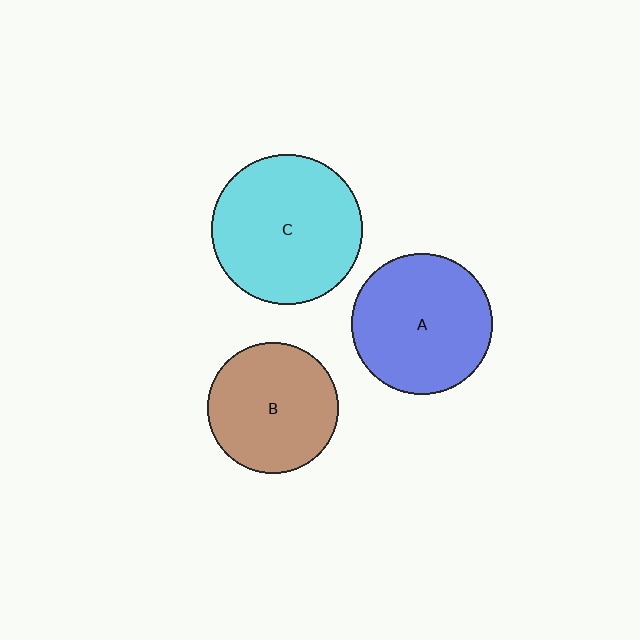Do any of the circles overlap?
No, none of the circles overlap.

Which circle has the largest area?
Circle C (cyan).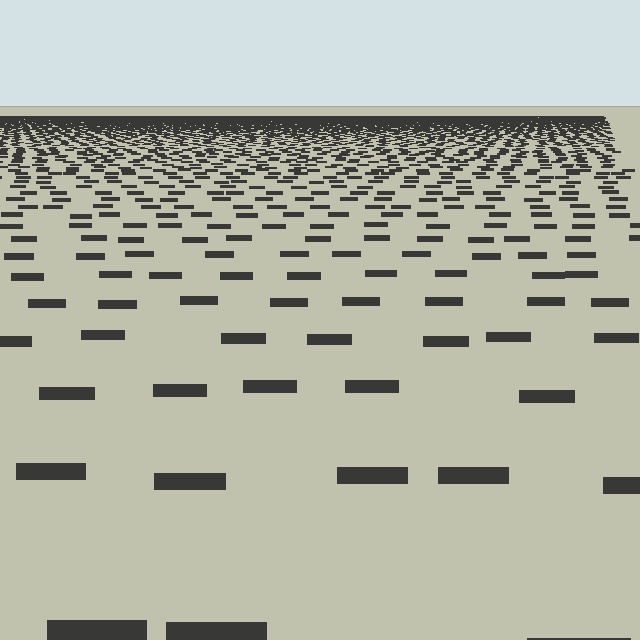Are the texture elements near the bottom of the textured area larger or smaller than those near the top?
Larger. Near the bottom, elements are closer to the viewer and appear at a bigger on-screen size.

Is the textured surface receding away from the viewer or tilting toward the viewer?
The surface is receding away from the viewer. Texture elements get smaller and denser toward the top.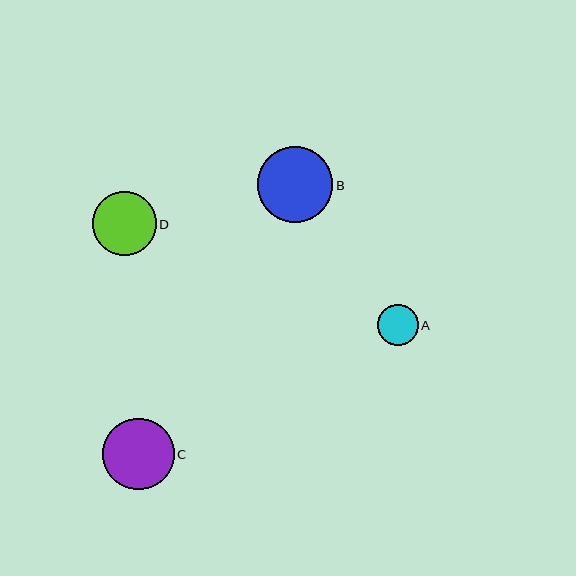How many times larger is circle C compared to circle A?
Circle C is approximately 1.7 times the size of circle A.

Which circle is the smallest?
Circle A is the smallest with a size of approximately 41 pixels.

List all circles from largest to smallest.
From largest to smallest: B, C, D, A.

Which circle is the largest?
Circle B is the largest with a size of approximately 76 pixels.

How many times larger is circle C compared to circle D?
Circle C is approximately 1.1 times the size of circle D.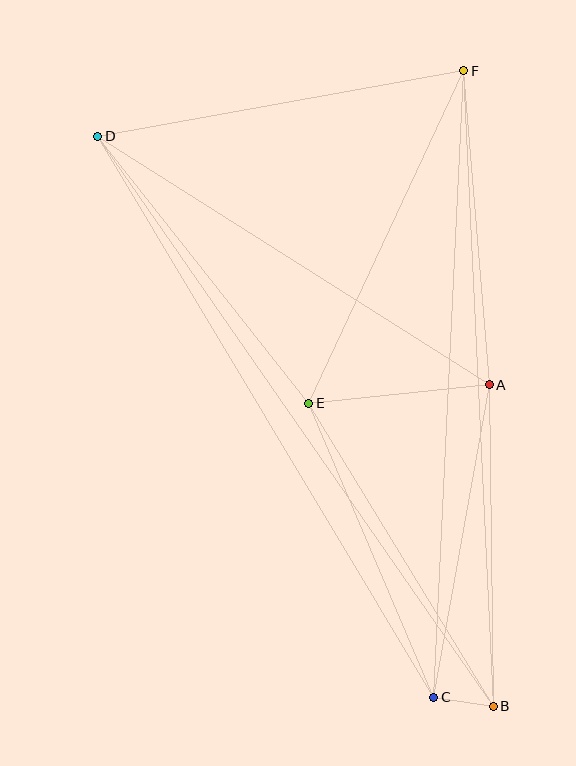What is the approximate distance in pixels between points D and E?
The distance between D and E is approximately 340 pixels.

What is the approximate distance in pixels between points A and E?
The distance between A and E is approximately 181 pixels.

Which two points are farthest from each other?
Points B and D are farthest from each other.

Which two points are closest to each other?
Points B and C are closest to each other.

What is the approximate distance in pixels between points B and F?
The distance between B and F is approximately 636 pixels.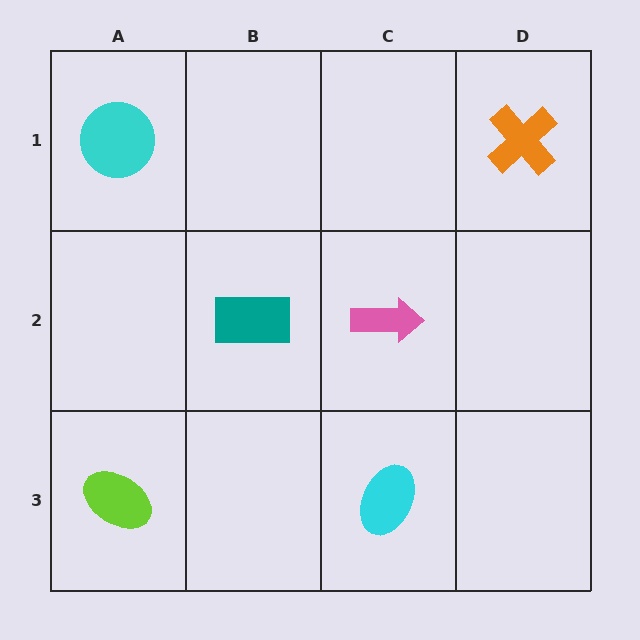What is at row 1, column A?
A cyan circle.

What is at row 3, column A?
A lime ellipse.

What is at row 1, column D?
An orange cross.